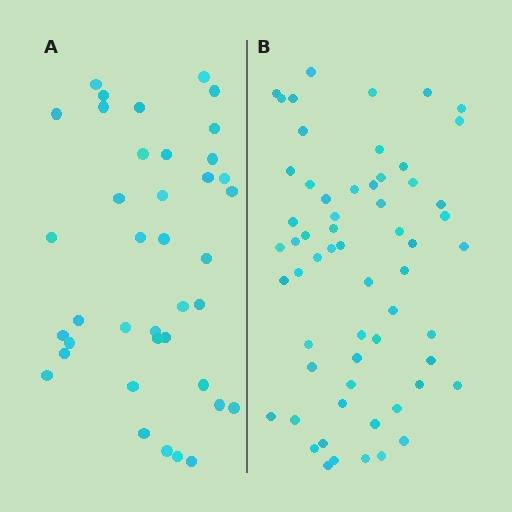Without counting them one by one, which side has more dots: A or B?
Region B (the right region) has more dots.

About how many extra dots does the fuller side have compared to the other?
Region B has approximately 20 more dots than region A.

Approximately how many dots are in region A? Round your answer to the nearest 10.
About 40 dots. (The exact count is 39, which rounds to 40.)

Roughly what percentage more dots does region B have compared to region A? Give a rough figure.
About 55% more.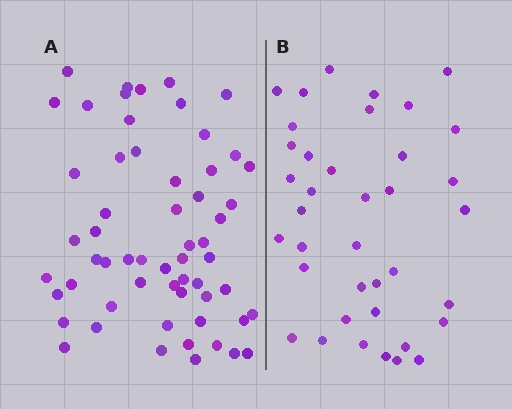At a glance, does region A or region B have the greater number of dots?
Region A (the left region) has more dots.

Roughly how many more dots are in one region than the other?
Region A has approximately 20 more dots than region B.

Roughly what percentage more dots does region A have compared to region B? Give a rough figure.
About 55% more.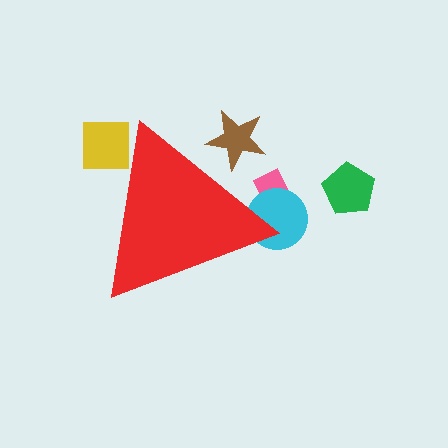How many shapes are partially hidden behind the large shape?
5 shapes are partially hidden.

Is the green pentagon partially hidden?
No, the green pentagon is fully visible.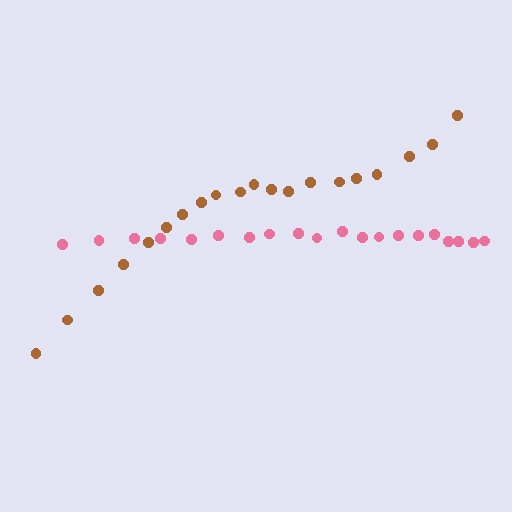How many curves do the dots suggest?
There are 2 distinct paths.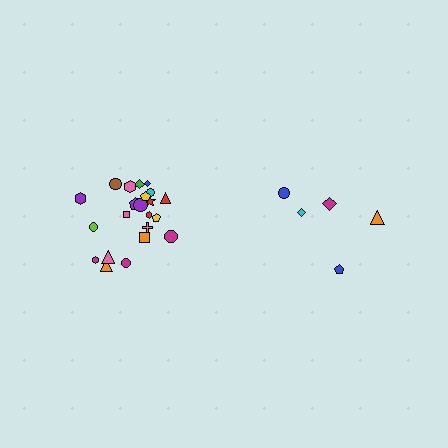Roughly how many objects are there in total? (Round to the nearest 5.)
Roughly 25 objects in total.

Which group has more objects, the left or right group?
The left group.